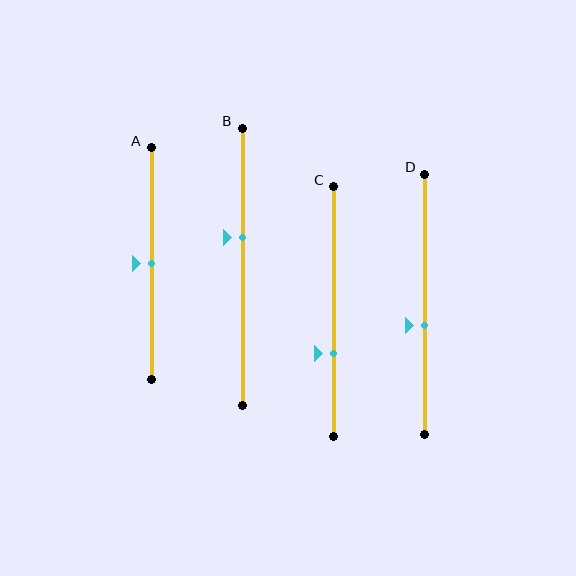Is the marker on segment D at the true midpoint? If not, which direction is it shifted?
No, the marker on segment D is shifted downward by about 8% of the segment length.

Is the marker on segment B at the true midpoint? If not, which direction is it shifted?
No, the marker on segment B is shifted upward by about 11% of the segment length.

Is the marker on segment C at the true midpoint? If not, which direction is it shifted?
No, the marker on segment C is shifted downward by about 17% of the segment length.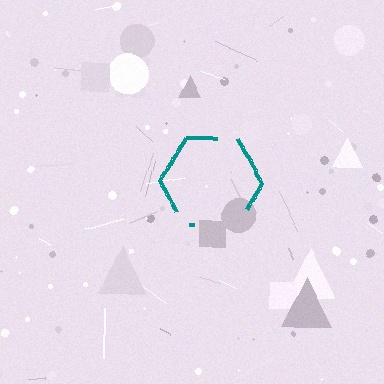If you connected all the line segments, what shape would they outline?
They would outline a hexagon.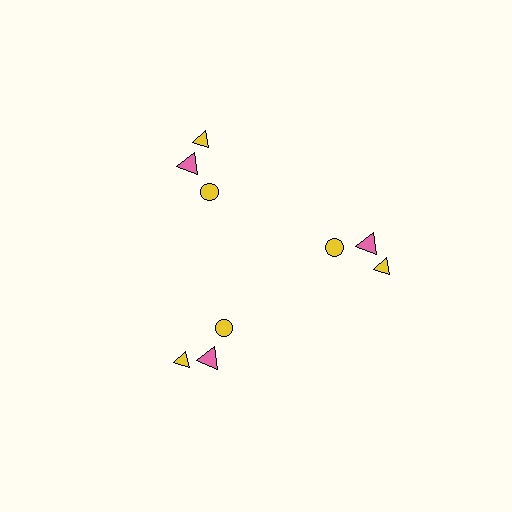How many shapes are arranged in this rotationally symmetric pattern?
There are 9 shapes, arranged in 3 groups of 3.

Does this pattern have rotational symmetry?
Yes, this pattern has 3-fold rotational symmetry. It looks the same after rotating 120 degrees around the center.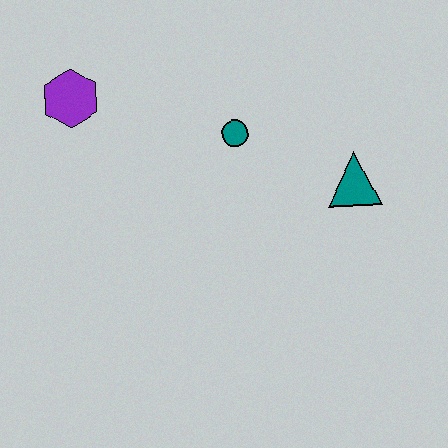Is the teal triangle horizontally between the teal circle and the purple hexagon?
No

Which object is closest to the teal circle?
The teal triangle is closest to the teal circle.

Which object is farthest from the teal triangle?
The purple hexagon is farthest from the teal triangle.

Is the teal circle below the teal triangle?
No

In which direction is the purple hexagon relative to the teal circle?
The purple hexagon is to the left of the teal circle.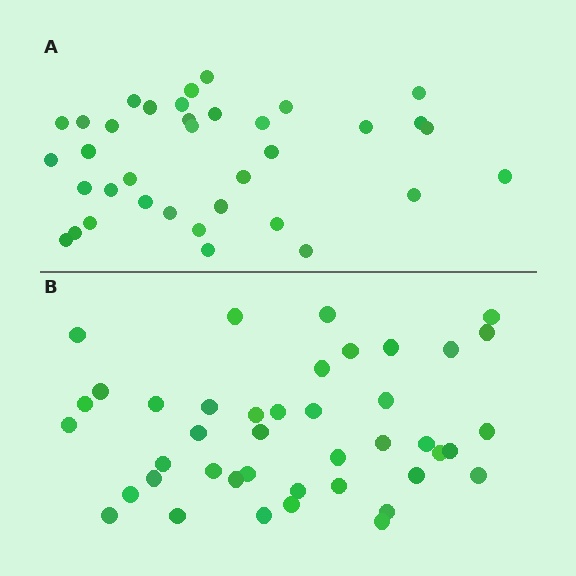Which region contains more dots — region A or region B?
Region B (the bottom region) has more dots.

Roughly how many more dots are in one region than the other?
Region B has about 6 more dots than region A.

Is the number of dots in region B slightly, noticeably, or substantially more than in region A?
Region B has only slightly more — the two regions are fairly close. The ratio is roughly 1.2 to 1.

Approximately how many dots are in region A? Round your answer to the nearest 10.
About 40 dots. (The exact count is 36, which rounds to 40.)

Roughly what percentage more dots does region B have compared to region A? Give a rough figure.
About 15% more.